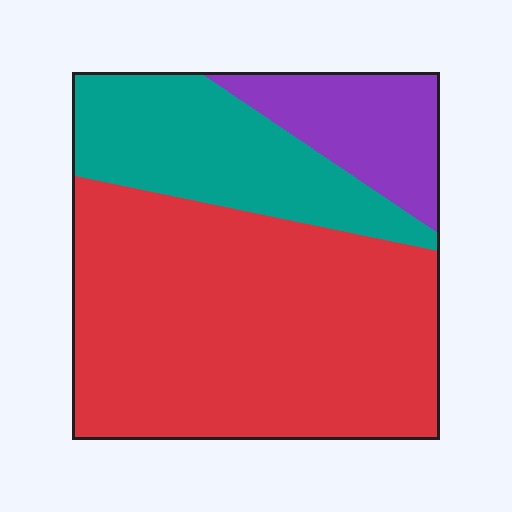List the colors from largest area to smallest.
From largest to smallest: red, teal, purple.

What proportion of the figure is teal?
Teal covers roughly 25% of the figure.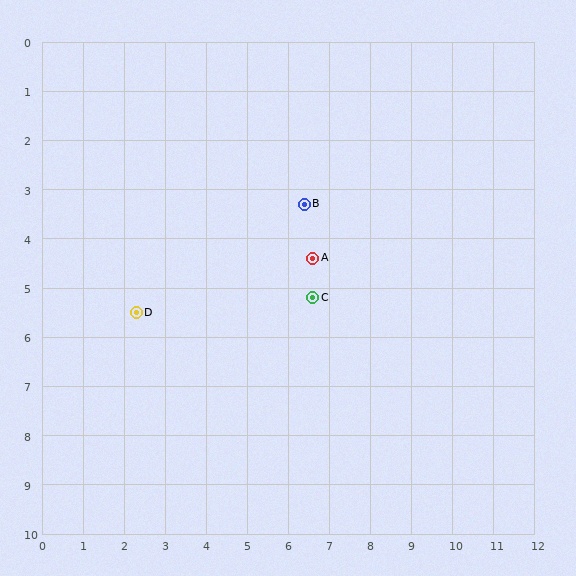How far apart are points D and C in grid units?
Points D and C are about 4.3 grid units apart.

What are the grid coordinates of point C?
Point C is at approximately (6.6, 5.2).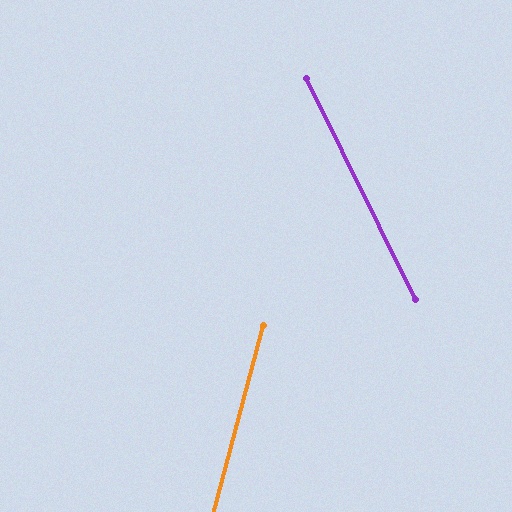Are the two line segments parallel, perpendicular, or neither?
Neither parallel nor perpendicular — they differ by about 41°.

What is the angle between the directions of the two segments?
Approximately 41 degrees.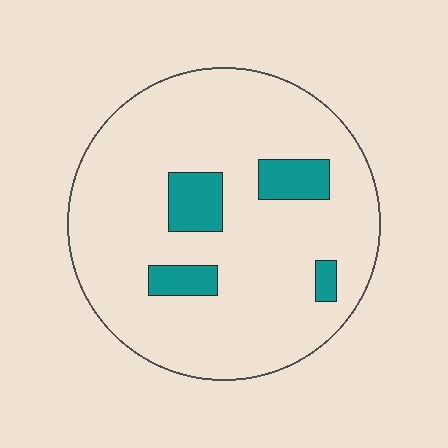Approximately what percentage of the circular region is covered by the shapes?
Approximately 10%.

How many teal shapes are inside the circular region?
4.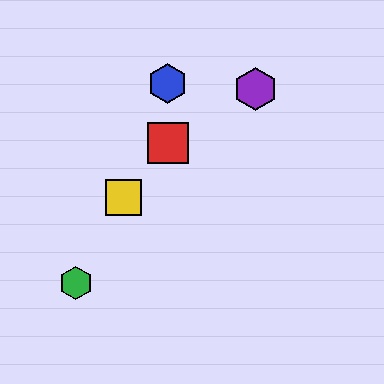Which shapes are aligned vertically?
The red square, the blue hexagon are aligned vertically.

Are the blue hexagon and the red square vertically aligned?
Yes, both are at x≈168.